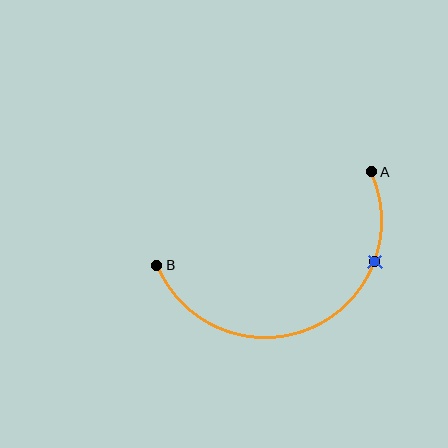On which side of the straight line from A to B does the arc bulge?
The arc bulges below the straight line connecting A and B.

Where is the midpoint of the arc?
The arc midpoint is the point on the curve farthest from the straight line joining A and B. It sits below that line.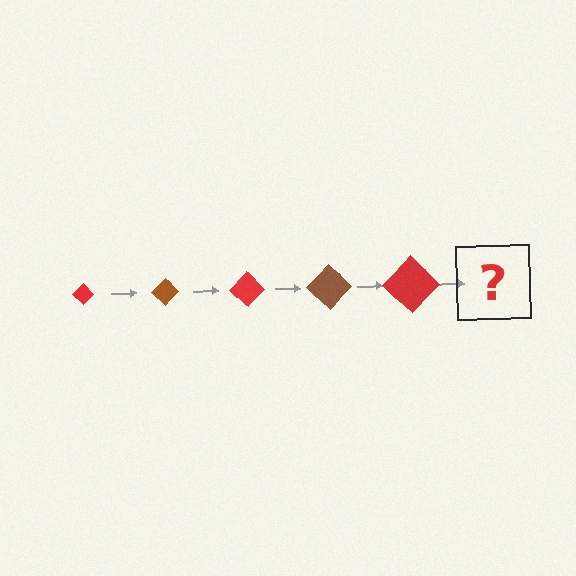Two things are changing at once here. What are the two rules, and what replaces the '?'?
The two rules are that the diamond grows larger each step and the color cycles through red and brown. The '?' should be a brown diamond, larger than the previous one.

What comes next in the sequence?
The next element should be a brown diamond, larger than the previous one.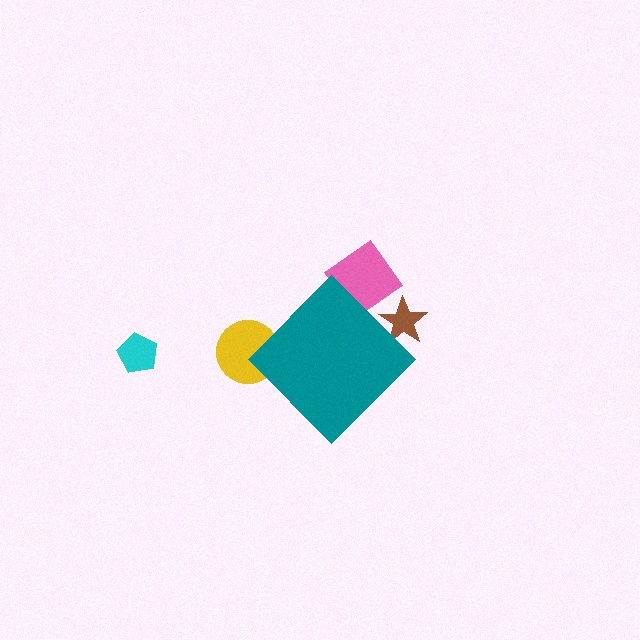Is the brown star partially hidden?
Yes, the brown star is partially hidden behind the teal diamond.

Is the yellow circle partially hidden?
Yes, the yellow circle is partially hidden behind the teal diamond.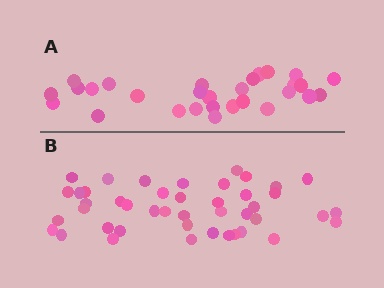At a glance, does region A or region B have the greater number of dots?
Region B (the bottom region) has more dots.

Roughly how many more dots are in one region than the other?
Region B has approximately 15 more dots than region A.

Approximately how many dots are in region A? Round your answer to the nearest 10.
About 30 dots. (The exact count is 29, which rounds to 30.)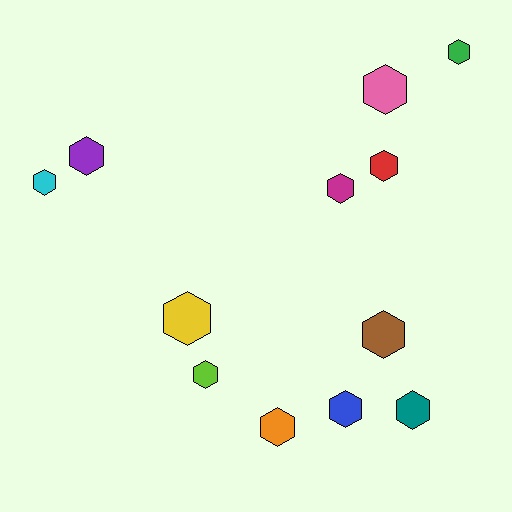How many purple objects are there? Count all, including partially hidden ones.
There is 1 purple object.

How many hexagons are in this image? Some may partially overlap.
There are 12 hexagons.